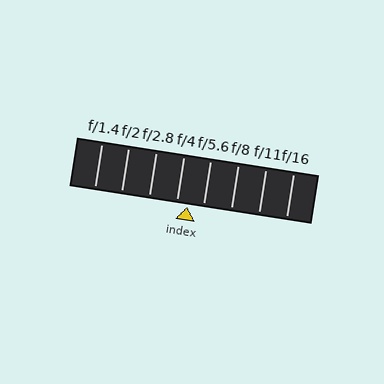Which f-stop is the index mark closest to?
The index mark is closest to f/4.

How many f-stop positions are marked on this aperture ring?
There are 8 f-stop positions marked.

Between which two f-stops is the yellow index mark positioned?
The index mark is between f/4 and f/5.6.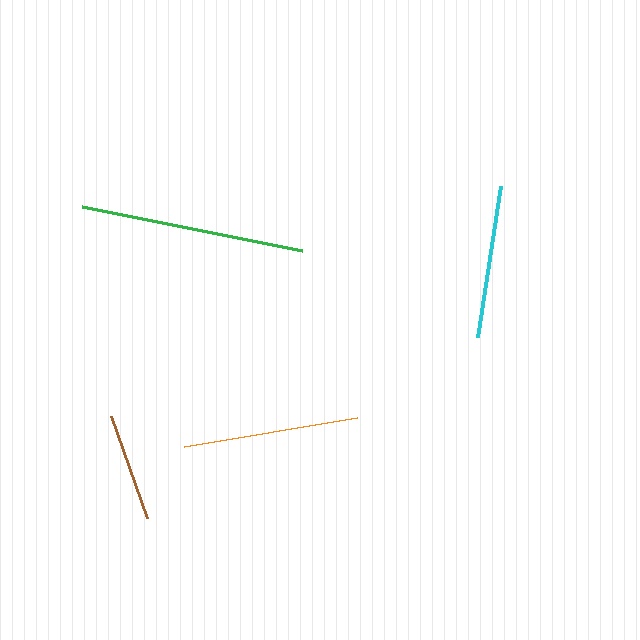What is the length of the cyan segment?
The cyan segment is approximately 153 pixels long.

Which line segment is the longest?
The green line is the longest at approximately 224 pixels.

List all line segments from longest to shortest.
From longest to shortest: green, orange, cyan, brown.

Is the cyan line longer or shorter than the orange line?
The orange line is longer than the cyan line.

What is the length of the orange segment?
The orange segment is approximately 176 pixels long.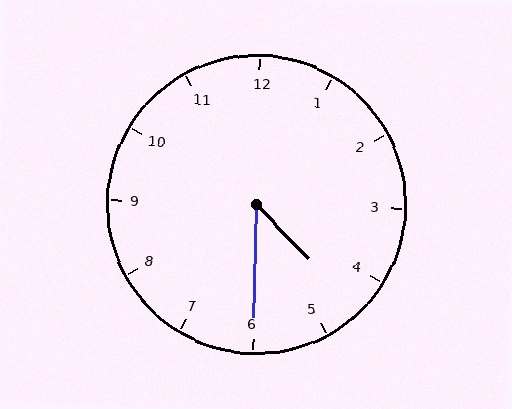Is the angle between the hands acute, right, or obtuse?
It is acute.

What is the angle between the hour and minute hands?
Approximately 45 degrees.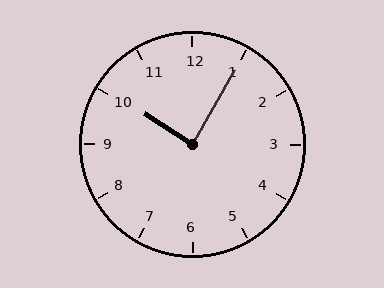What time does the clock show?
10:05.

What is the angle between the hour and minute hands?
Approximately 88 degrees.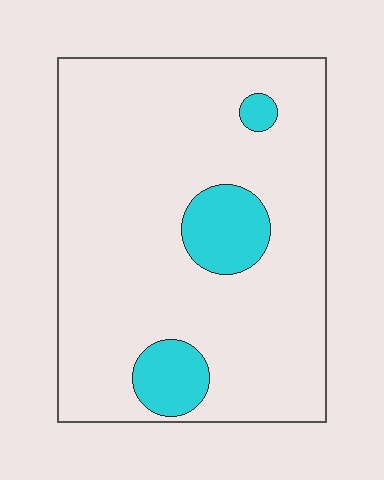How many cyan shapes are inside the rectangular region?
3.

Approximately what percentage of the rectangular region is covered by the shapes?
Approximately 15%.